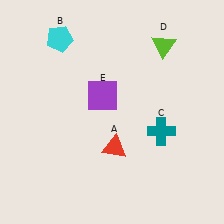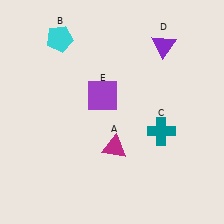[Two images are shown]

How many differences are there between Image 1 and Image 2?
There are 2 differences between the two images.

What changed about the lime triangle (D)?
In Image 1, D is lime. In Image 2, it changed to purple.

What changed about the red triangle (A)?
In Image 1, A is red. In Image 2, it changed to magenta.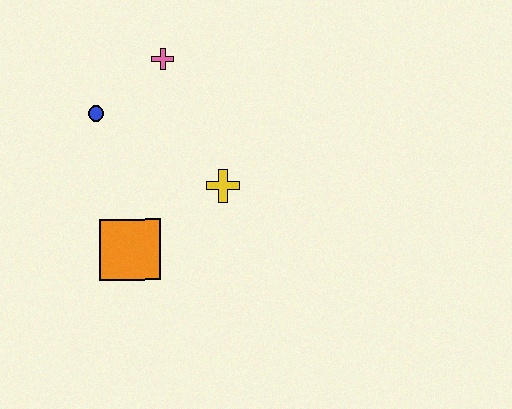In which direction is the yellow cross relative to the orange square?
The yellow cross is to the right of the orange square.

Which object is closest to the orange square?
The yellow cross is closest to the orange square.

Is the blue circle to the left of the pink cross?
Yes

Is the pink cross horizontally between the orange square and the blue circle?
No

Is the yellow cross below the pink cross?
Yes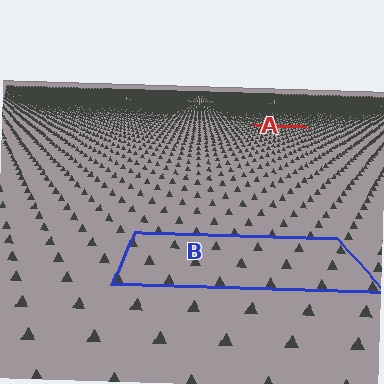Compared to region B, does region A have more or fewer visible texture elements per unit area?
Region A has more texture elements per unit area — they are packed more densely because it is farther away.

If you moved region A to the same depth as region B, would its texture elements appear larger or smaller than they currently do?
They would appear larger. At a closer depth, the same texture elements are projected at a bigger on-screen size.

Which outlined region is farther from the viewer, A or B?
Region A is farther from the viewer — the texture elements inside it appear smaller and more densely packed.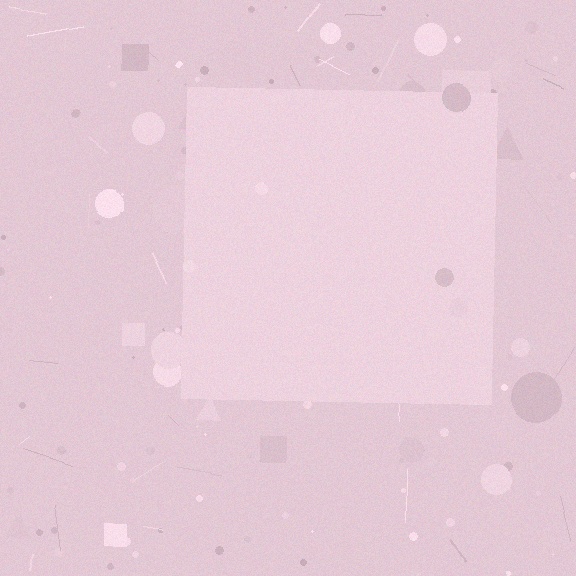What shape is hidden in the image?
A square is hidden in the image.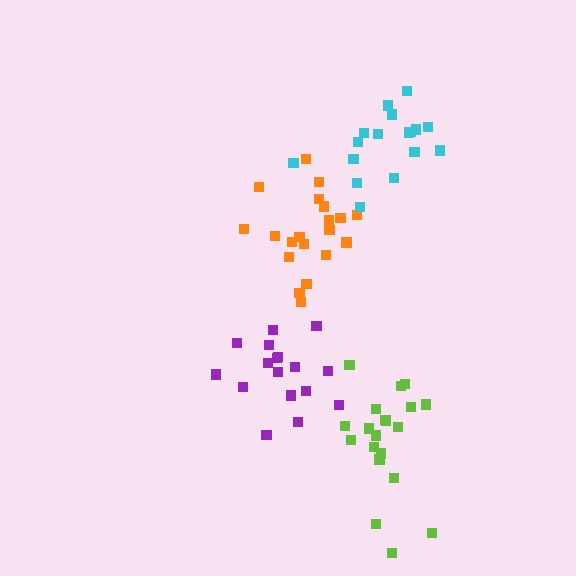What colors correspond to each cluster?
The clusters are colored: lime, orange, cyan, purple.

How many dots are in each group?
Group 1: 20 dots, Group 2: 20 dots, Group 3: 17 dots, Group 4: 17 dots (74 total).